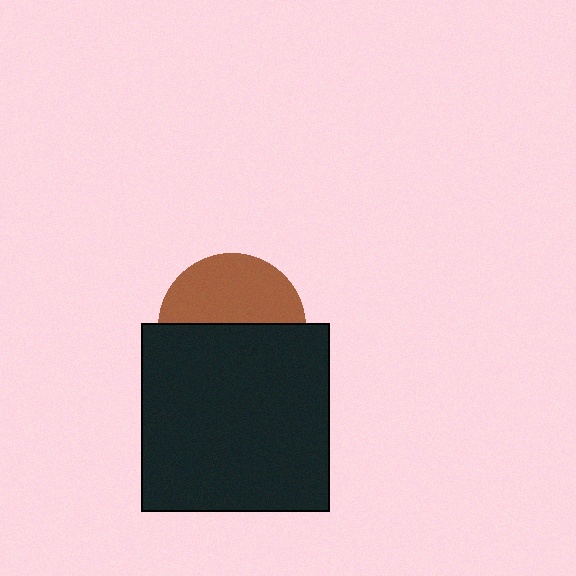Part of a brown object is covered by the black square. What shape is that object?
It is a circle.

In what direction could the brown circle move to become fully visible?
The brown circle could move up. That would shift it out from behind the black square entirely.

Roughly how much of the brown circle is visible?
About half of it is visible (roughly 47%).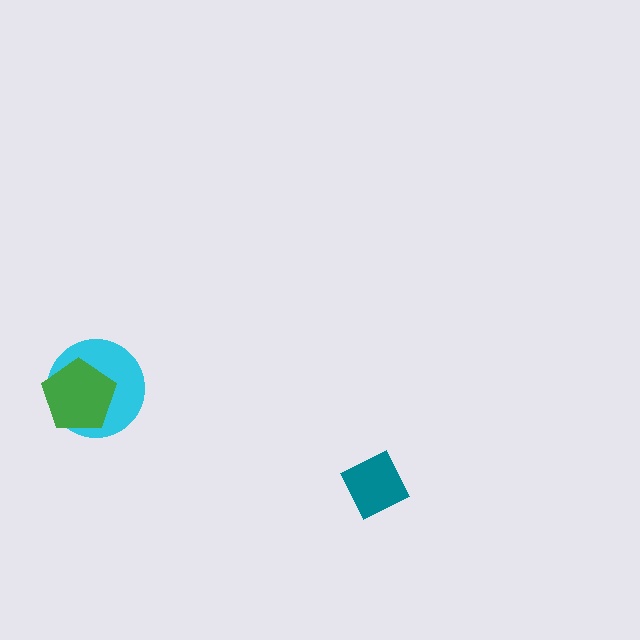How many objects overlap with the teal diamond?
0 objects overlap with the teal diamond.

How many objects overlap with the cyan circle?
1 object overlaps with the cyan circle.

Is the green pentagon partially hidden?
No, no other shape covers it.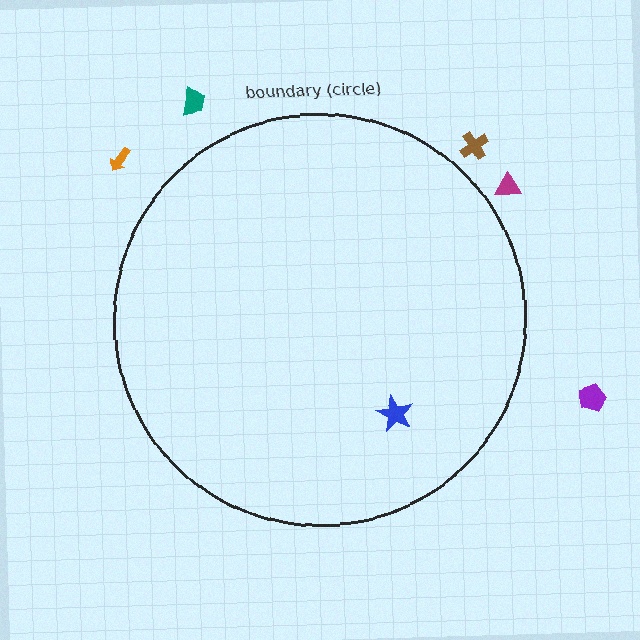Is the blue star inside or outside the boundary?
Inside.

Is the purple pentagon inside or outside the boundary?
Outside.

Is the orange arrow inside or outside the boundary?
Outside.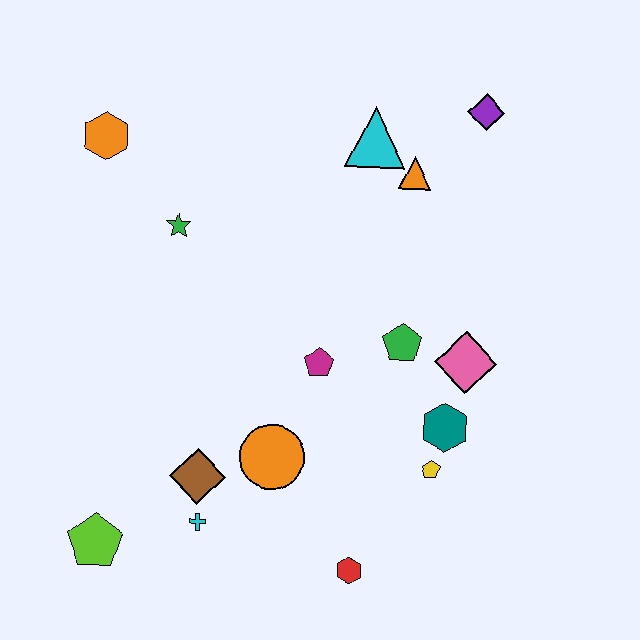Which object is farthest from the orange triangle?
The lime pentagon is farthest from the orange triangle.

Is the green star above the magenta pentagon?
Yes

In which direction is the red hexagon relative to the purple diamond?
The red hexagon is below the purple diamond.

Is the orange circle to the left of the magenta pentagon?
Yes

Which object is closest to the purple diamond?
The orange triangle is closest to the purple diamond.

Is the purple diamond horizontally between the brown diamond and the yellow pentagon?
No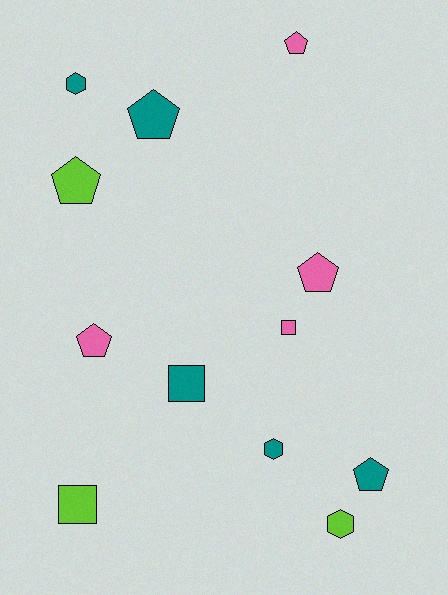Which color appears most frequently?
Teal, with 5 objects.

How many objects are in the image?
There are 12 objects.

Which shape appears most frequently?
Pentagon, with 6 objects.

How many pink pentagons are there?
There are 3 pink pentagons.